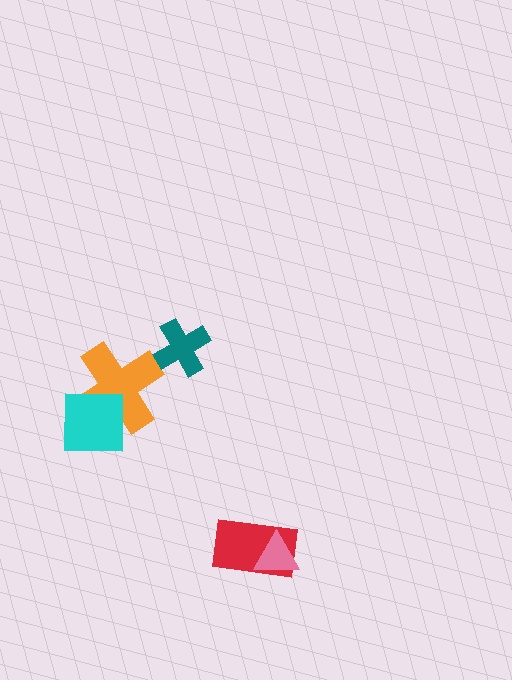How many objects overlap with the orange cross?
1 object overlaps with the orange cross.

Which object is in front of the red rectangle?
The pink triangle is in front of the red rectangle.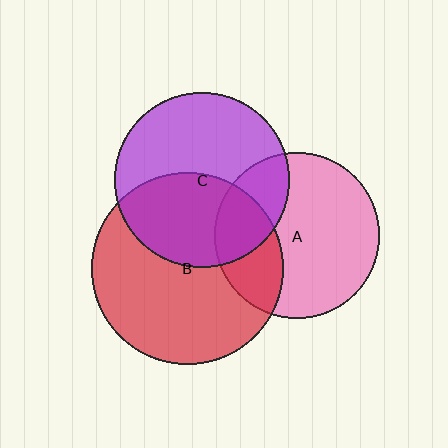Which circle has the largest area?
Circle B (red).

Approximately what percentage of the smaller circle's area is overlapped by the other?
Approximately 25%.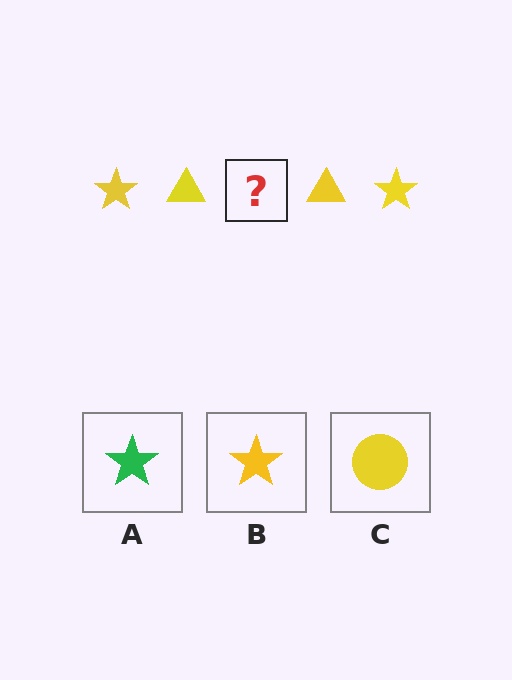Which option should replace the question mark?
Option B.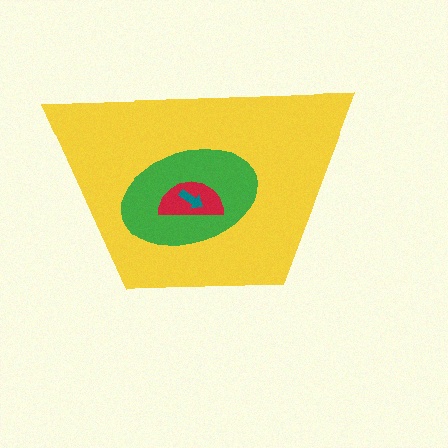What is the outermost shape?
The yellow trapezoid.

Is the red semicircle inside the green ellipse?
Yes.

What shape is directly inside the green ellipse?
The red semicircle.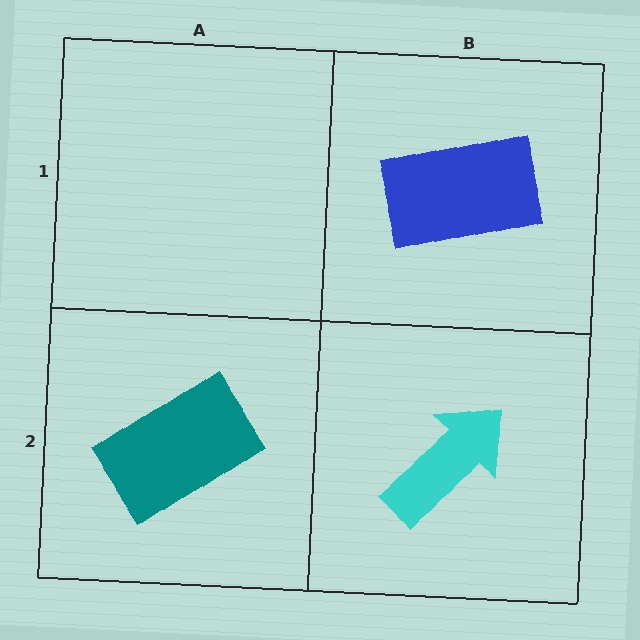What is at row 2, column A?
A teal rectangle.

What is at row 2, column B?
A cyan arrow.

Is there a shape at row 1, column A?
No, that cell is empty.